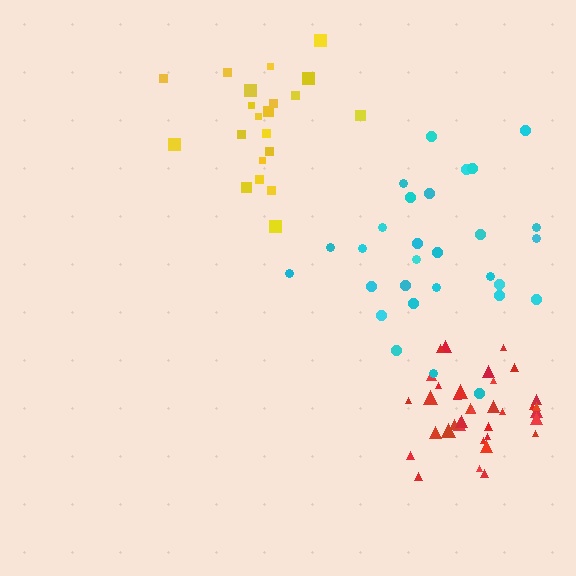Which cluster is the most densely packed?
Red.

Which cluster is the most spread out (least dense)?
Yellow.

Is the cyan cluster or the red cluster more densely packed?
Red.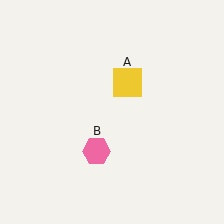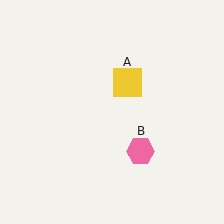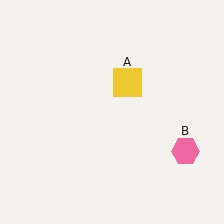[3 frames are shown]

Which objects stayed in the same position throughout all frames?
Yellow square (object A) remained stationary.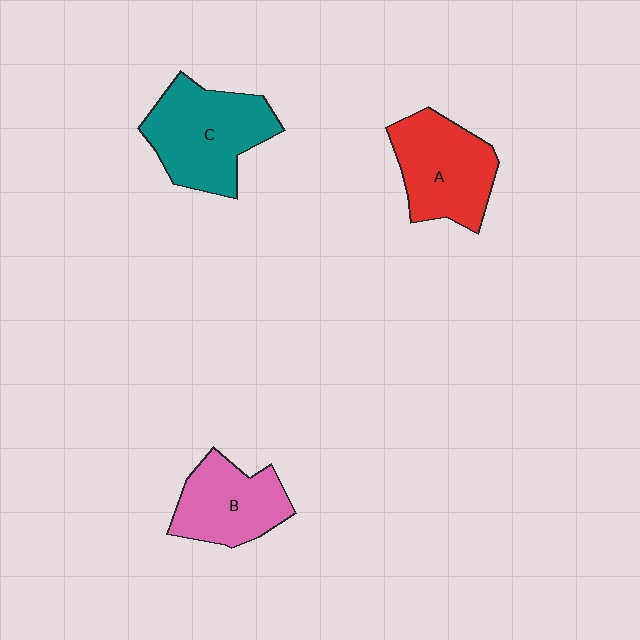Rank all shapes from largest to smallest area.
From largest to smallest: C (teal), A (red), B (pink).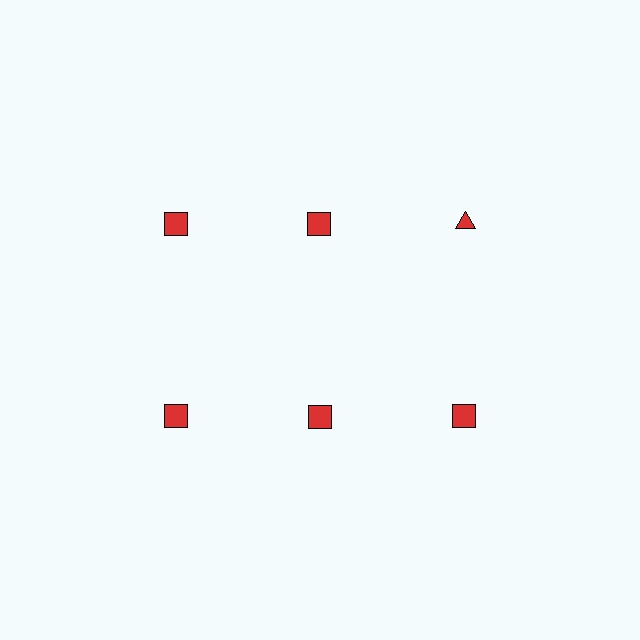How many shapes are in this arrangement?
There are 6 shapes arranged in a grid pattern.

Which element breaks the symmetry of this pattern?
The red triangle in the top row, center column breaks the symmetry. All other shapes are red squares.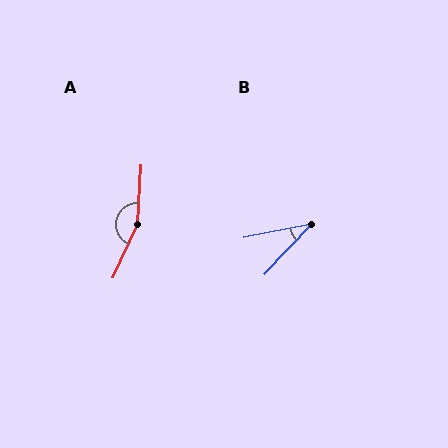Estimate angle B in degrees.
Approximately 35 degrees.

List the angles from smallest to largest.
B (35°), A (158°).